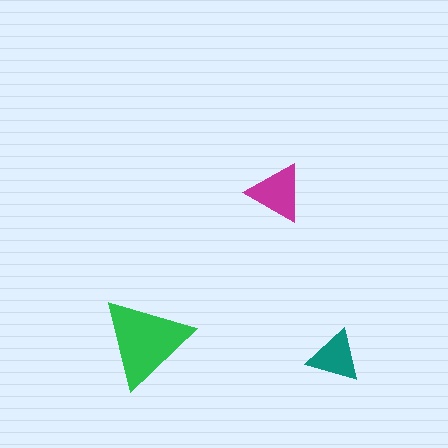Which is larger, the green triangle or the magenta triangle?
The green one.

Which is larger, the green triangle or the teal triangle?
The green one.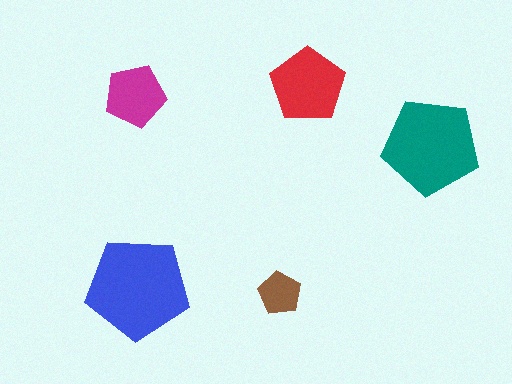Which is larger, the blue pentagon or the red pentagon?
The blue one.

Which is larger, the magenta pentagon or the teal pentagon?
The teal one.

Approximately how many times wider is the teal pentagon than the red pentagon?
About 1.5 times wider.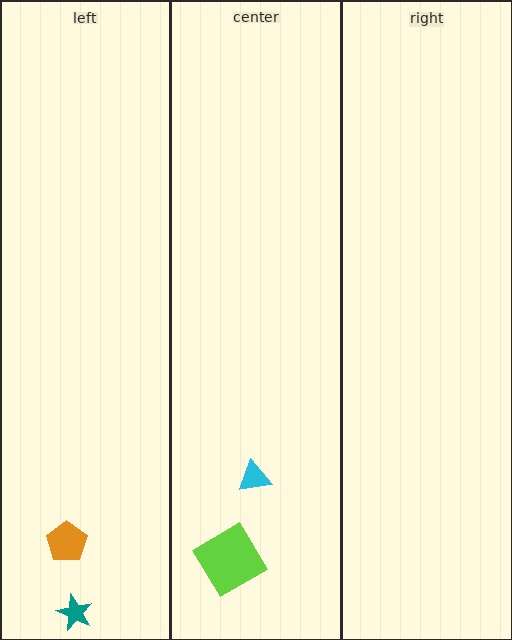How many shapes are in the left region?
2.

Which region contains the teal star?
The left region.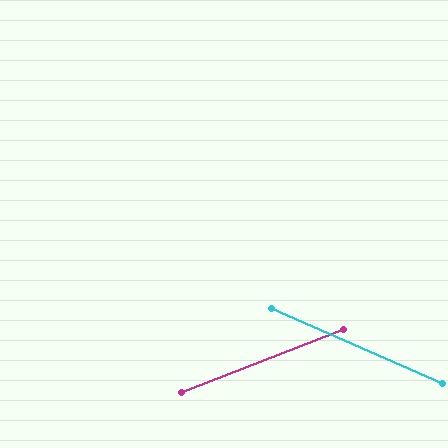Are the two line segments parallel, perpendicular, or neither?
Neither parallel nor perpendicular — they differ by about 45°.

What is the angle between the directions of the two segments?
Approximately 45 degrees.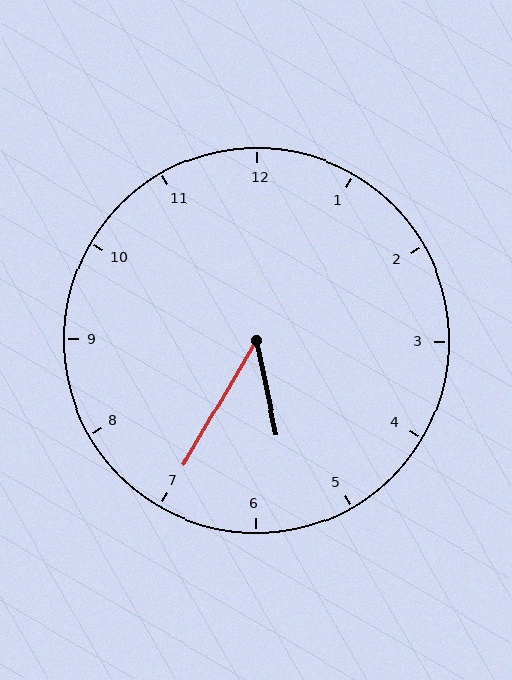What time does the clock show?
5:35.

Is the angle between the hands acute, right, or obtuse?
It is acute.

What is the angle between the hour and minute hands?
Approximately 42 degrees.